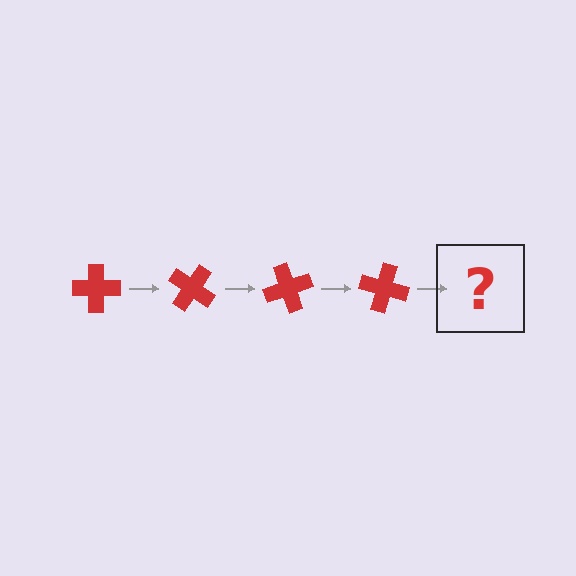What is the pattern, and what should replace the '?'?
The pattern is that the cross rotates 35 degrees each step. The '?' should be a red cross rotated 140 degrees.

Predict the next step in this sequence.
The next step is a red cross rotated 140 degrees.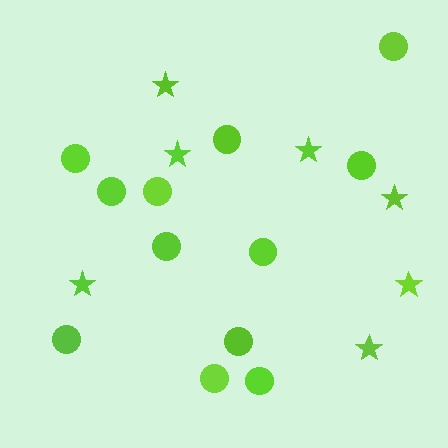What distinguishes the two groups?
There are 2 groups: one group of stars (7) and one group of circles (12).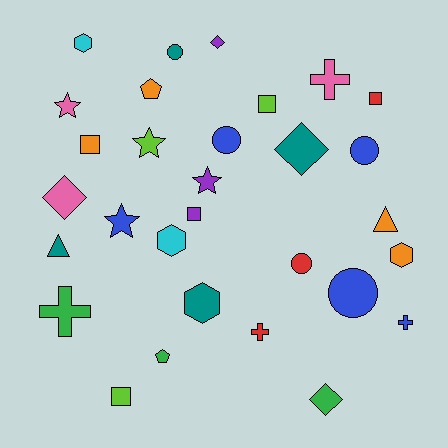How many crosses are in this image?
There are 4 crosses.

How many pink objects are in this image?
There are 3 pink objects.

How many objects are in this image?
There are 30 objects.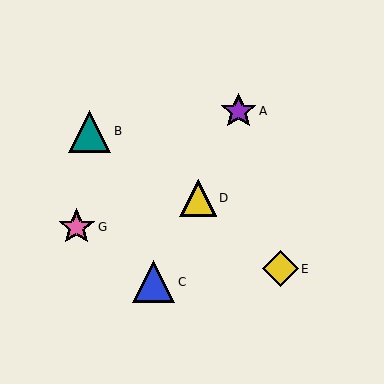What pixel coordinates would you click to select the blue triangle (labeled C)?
Click at (154, 282) to select the blue triangle C.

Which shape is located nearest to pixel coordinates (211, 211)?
The yellow triangle (labeled D) at (198, 198) is nearest to that location.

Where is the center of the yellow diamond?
The center of the yellow diamond is at (280, 269).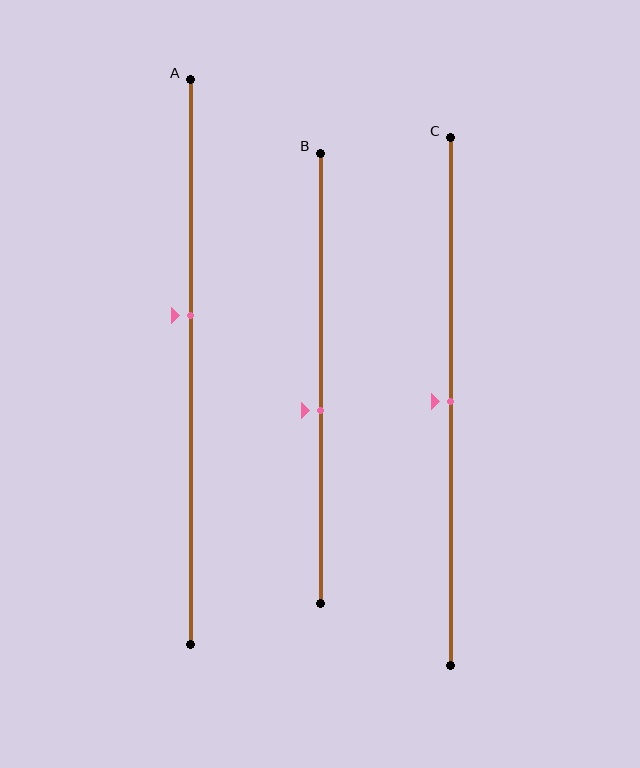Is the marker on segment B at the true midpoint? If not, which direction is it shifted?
No, the marker on segment B is shifted downward by about 7% of the segment length.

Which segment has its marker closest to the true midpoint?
Segment C has its marker closest to the true midpoint.